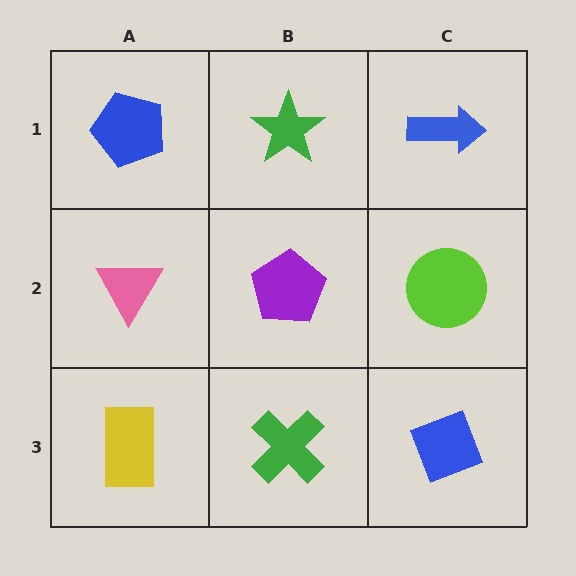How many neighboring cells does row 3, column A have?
2.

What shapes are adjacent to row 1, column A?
A pink triangle (row 2, column A), a green star (row 1, column B).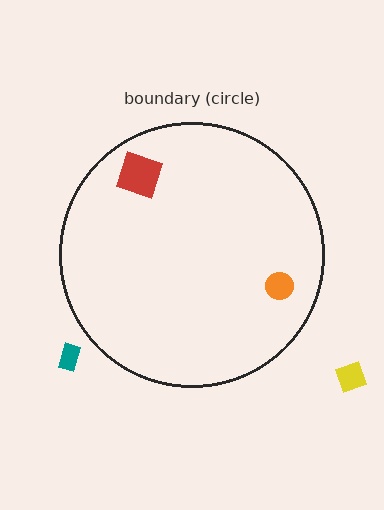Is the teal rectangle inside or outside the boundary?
Outside.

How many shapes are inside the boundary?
2 inside, 2 outside.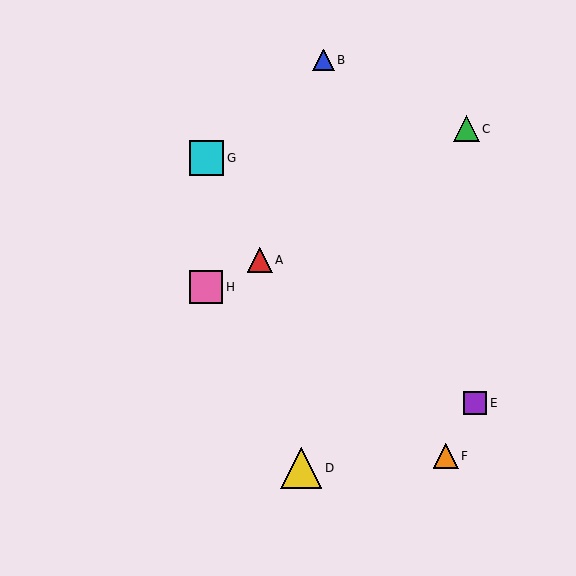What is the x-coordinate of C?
Object C is at x≈466.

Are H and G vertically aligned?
Yes, both are at x≈206.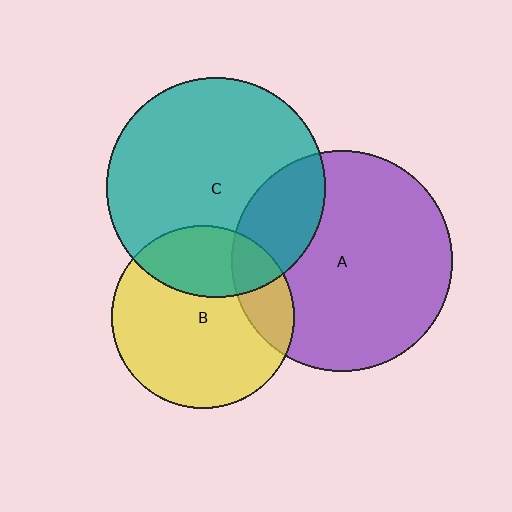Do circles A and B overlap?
Yes.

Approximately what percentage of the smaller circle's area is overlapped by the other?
Approximately 20%.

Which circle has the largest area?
Circle A (purple).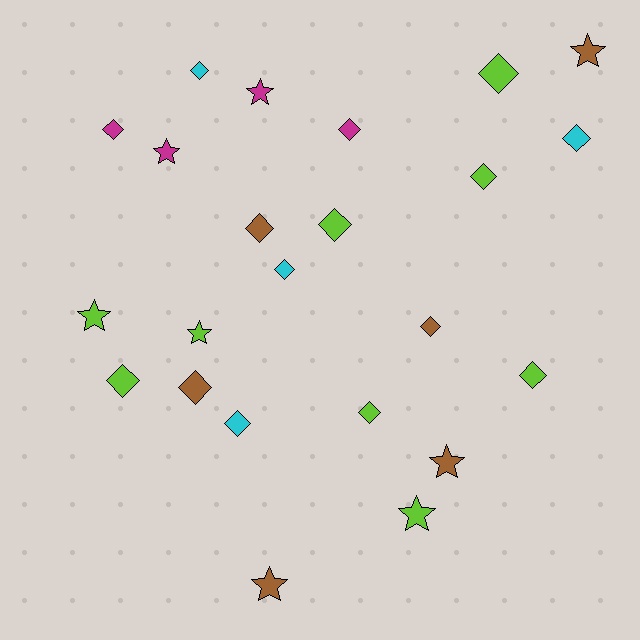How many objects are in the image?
There are 23 objects.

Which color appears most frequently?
Lime, with 9 objects.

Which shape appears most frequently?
Diamond, with 15 objects.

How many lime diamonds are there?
There are 6 lime diamonds.